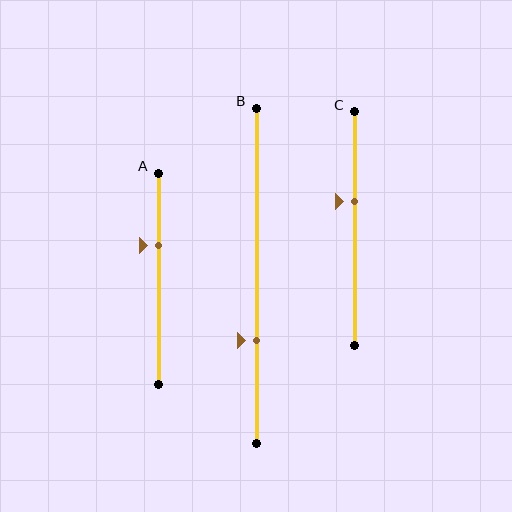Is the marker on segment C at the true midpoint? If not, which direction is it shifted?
No, the marker on segment C is shifted upward by about 12% of the segment length.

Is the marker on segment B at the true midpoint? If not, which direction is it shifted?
No, the marker on segment B is shifted downward by about 19% of the segment length.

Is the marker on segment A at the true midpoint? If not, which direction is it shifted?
No, the marker on segment A is shifted upward by about 16% of the segment length.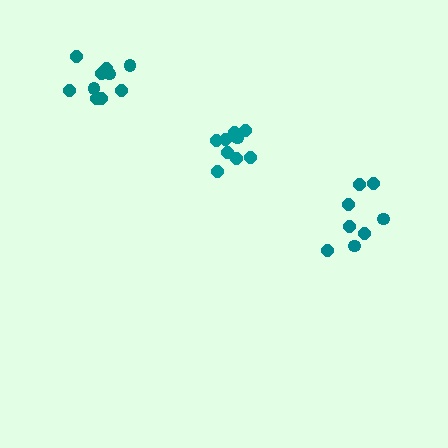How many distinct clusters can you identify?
There are 3 distinct clusters.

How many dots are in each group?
Group 1: 8 dots, Group 2: 9 dots, Group 3: 10 dots (27 total).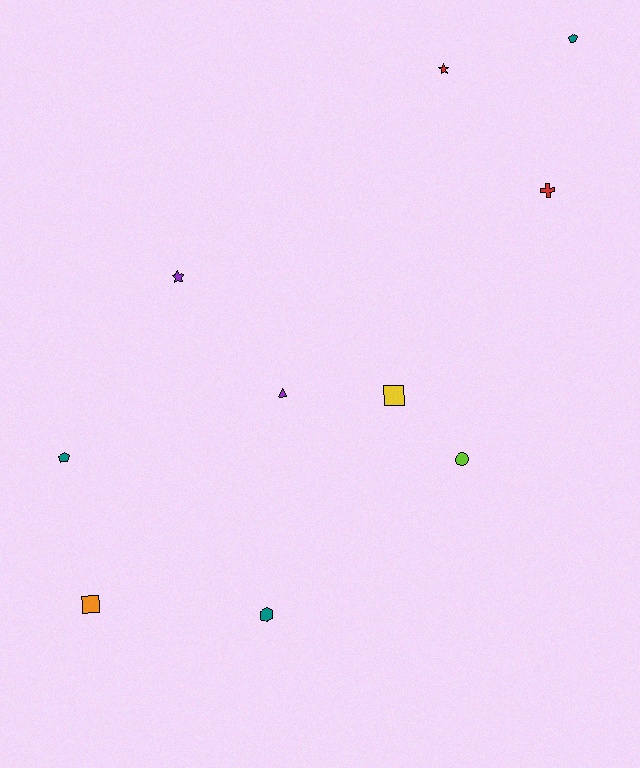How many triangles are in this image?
There is 1 triangle.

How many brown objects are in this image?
There are no brown objects.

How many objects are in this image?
There are 10 objects.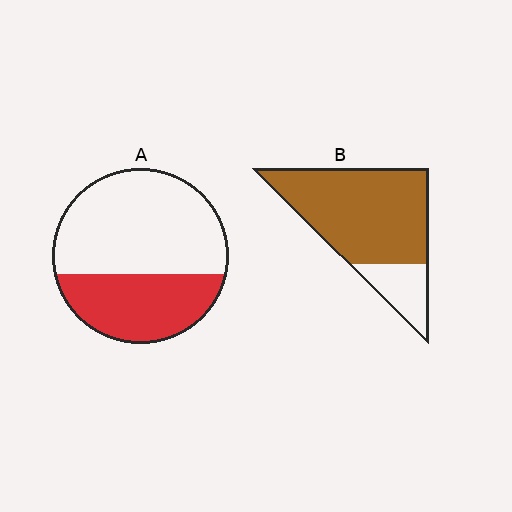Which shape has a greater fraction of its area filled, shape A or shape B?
Shape B.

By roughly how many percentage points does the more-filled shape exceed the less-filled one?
By roughly 40 percentage points (B over A).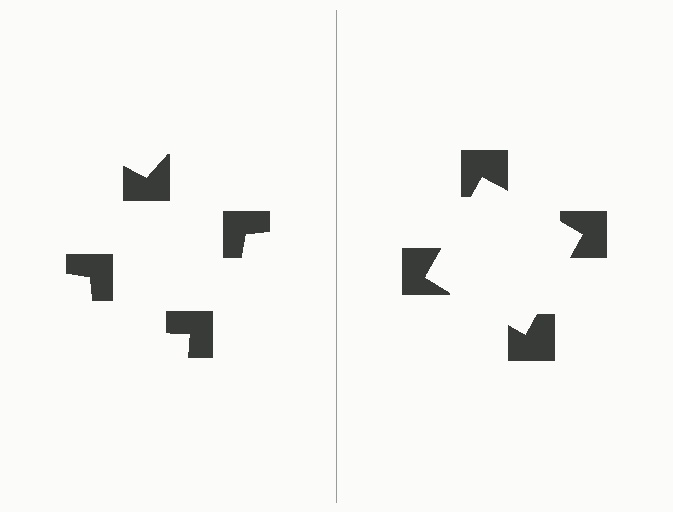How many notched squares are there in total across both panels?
8 — 4 on each side.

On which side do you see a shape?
An illusory square appears on the right side. On the left side the wedge cuts are rotated, so no coherent shape forms.